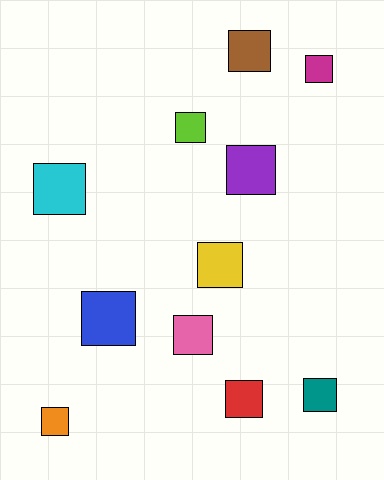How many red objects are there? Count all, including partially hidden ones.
There is 1 red object.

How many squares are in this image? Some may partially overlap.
There are 11 squares.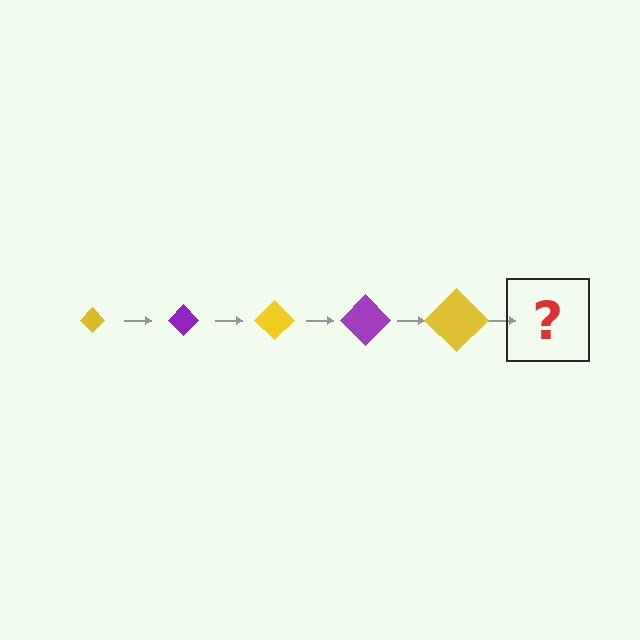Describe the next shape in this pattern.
It should be a purple diamond, larger than the previous one.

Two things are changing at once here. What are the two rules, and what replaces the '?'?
The two rules are that the diamond grows larger each step and the color cycles through yellow and purple. The '?' should be a purple diamond, larger than the previous one.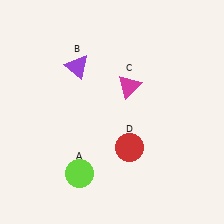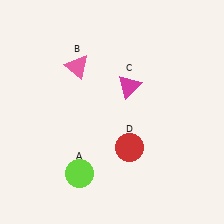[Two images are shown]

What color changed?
The triangle (B) changed from purple in Image 1 to pink in Image 2.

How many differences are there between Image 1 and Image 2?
There is 1 difference between the two images.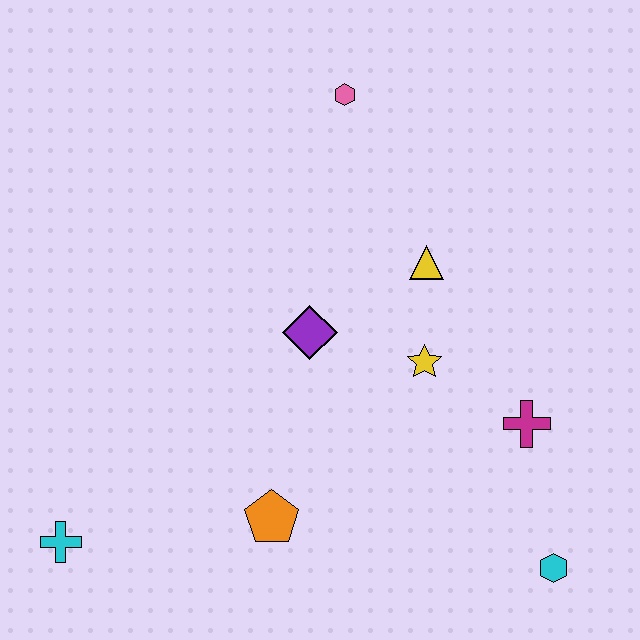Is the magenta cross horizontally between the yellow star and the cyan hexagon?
Yes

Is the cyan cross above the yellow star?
No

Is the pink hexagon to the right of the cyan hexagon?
No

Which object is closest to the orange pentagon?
The purple diamond is closest to the orange pentagon.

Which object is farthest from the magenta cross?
The cyan cross is farthest from the magenta cross.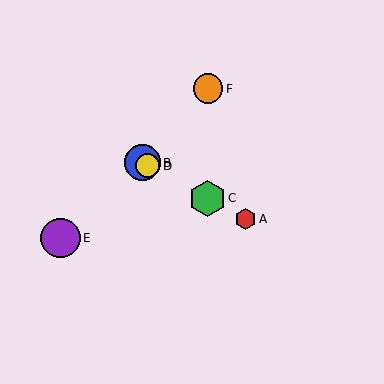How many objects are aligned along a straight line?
4 objects (A, B, C, D) are aligned along a straight line.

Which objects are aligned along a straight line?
Objects A, B, C, D are aligned along a straight line.